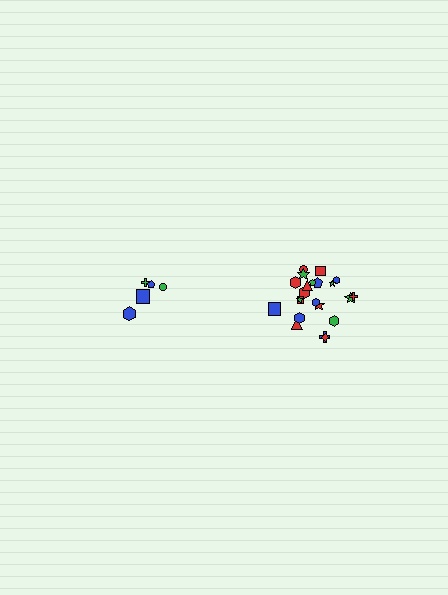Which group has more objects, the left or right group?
The right group.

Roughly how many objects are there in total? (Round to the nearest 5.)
Roughly 25 objects in total.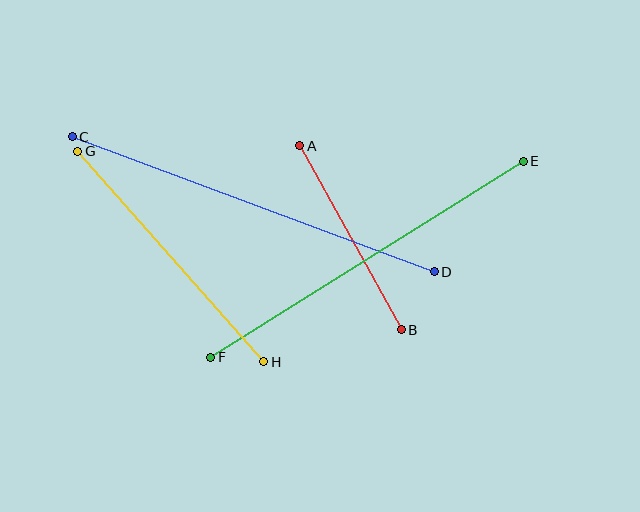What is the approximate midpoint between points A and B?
The midpoint is at approximately (350, 238) pixels.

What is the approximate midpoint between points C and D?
The midpoint is at approximately (253, 204) pixels.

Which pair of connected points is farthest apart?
Points C and D are farthest apart.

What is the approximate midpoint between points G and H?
The midpoint is at approximately (171, 257) pixels.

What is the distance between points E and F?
The distance is approximately 369 pixels.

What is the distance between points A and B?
The distance is approximately 210 pixels.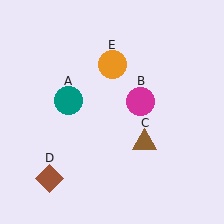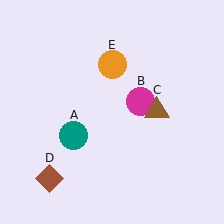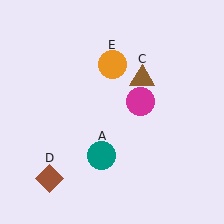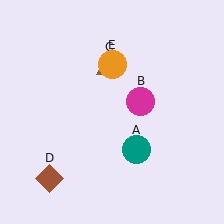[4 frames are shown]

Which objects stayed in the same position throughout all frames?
Magenta circle (object B) and brown diamond (object D) and orange circle (object E) remained stationary.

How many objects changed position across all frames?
2 objects changed position: teal circle (object A), brown triangle (object C).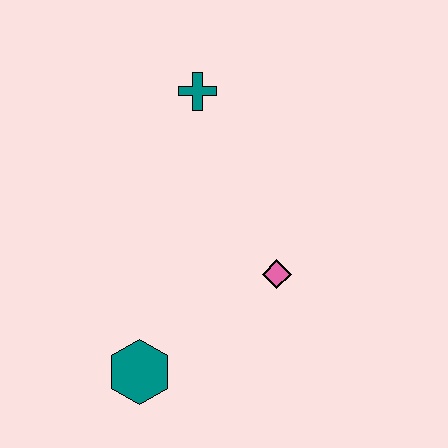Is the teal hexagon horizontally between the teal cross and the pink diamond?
No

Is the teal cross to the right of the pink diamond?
No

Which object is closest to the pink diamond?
The teal hexagon is closest to the pink diamond.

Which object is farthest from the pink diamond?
The teal cross is farthest from the pink diamond.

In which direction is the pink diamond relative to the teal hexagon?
The pink diamond is to the right of the teal hexagon.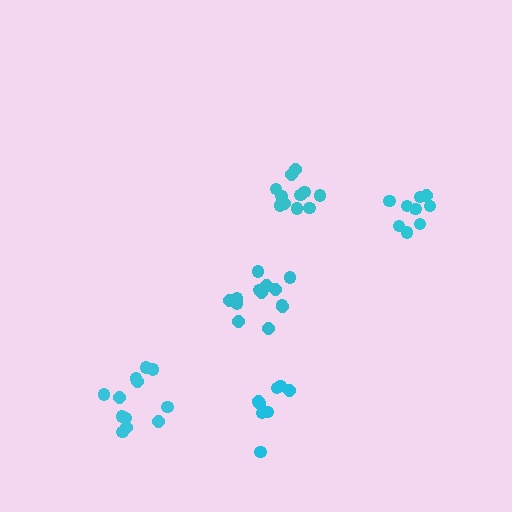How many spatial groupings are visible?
There are 5 spatial groupings.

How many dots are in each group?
Group 1: 11 dots, Group 2: 12 dots, Group 3: 10 dots, Group 4: 13 dots, Group 5: 8 dots (54 total).